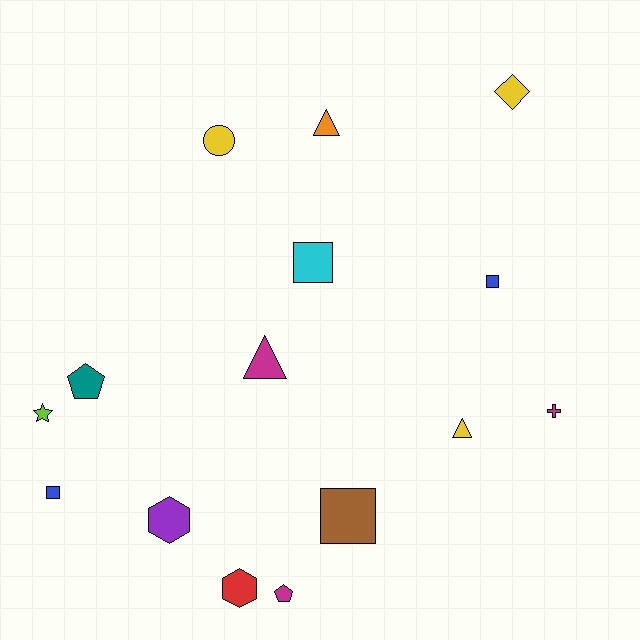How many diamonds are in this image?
There is 1 diamond.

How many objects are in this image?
There are 15 objects.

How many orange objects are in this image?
There is 1 orange object.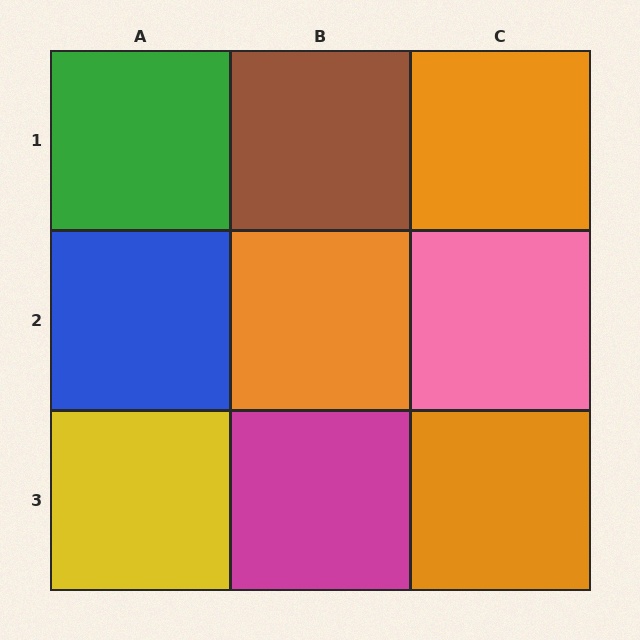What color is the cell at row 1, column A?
Green.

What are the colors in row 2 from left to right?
Blue, orange, pink.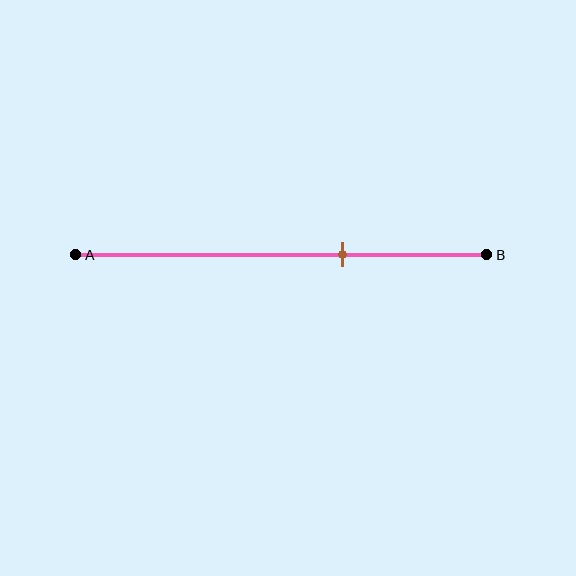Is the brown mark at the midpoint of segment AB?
No, the mark is at about 65% from A, not at the 50% midpoint.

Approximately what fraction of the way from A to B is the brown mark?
The brown mark is approximately 65% of the way from A to B.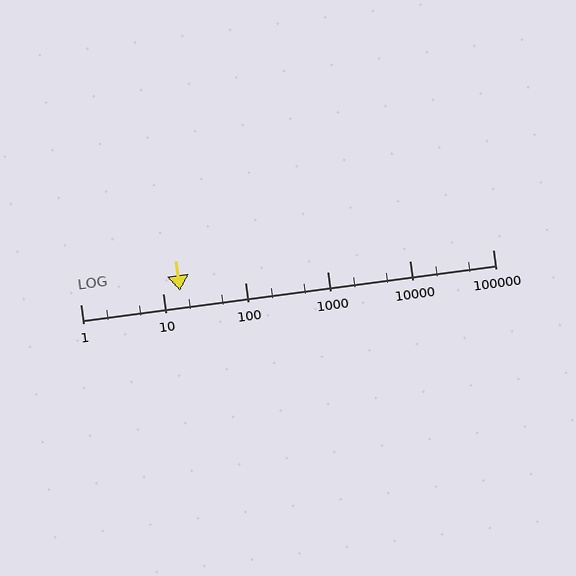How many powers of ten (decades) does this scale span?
The scale spans 5 decades, from 1 to 100000.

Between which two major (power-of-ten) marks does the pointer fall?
The pointer is between 10 and 100.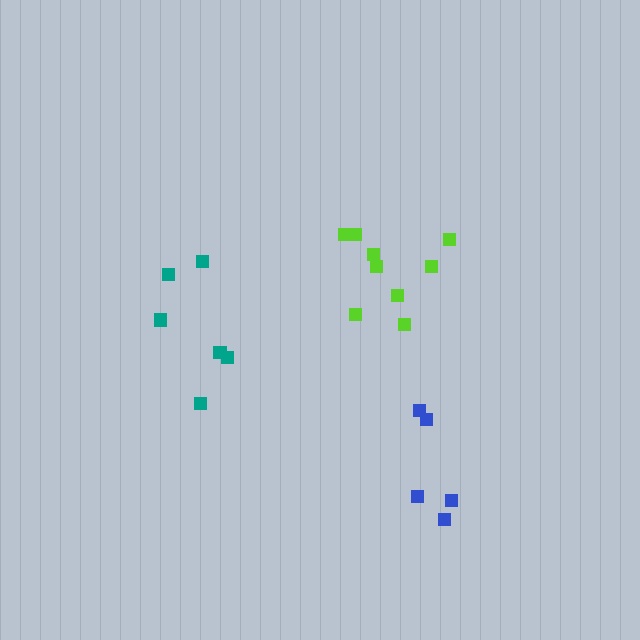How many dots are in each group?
Group 1: 6 dots, Group 2: 5 dots, Group 3: 9 dots (20 total).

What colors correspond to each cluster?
The clusters are colored: teal, blue, lime.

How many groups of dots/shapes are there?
There are 3 groups.